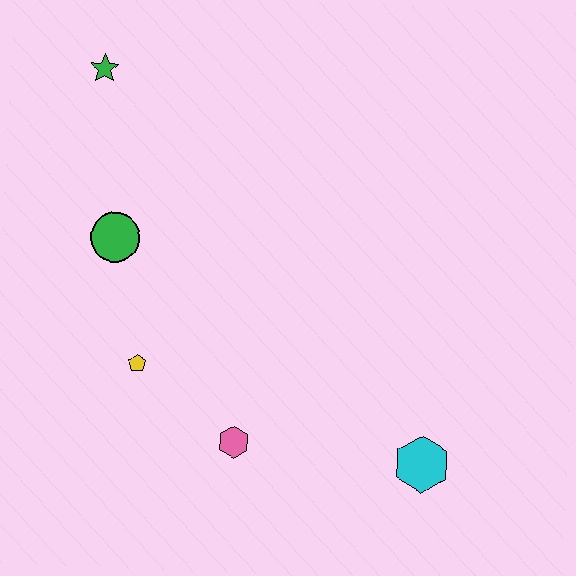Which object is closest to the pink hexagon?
The yellow pentagon is closest to the pink hexagon.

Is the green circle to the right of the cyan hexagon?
No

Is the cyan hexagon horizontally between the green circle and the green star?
No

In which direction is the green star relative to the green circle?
The green star is above the green circle.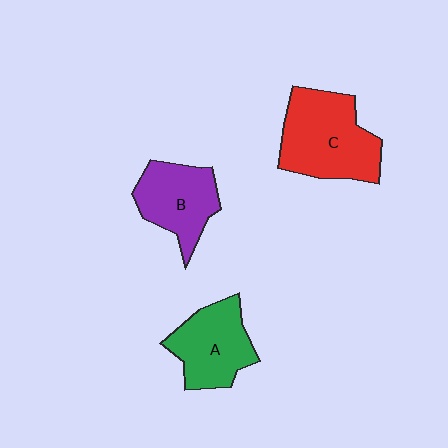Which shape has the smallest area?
Shape B (purple).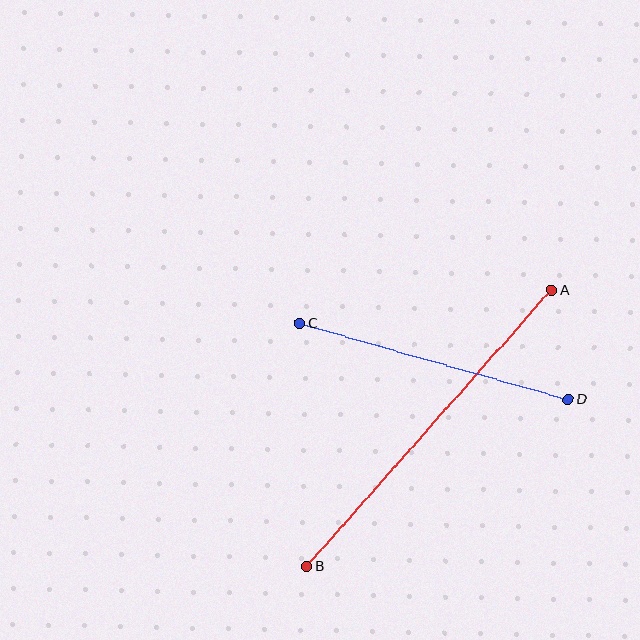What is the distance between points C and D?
The distance is approximately 279 pixels.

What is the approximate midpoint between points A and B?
The midpoint is at approximately (429, 428) pixels.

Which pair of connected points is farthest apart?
Points A and B are farthest apart.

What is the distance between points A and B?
The distance is approximately 369 pixels.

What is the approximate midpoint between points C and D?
The midpoint is at approximately (434, 361) pixels.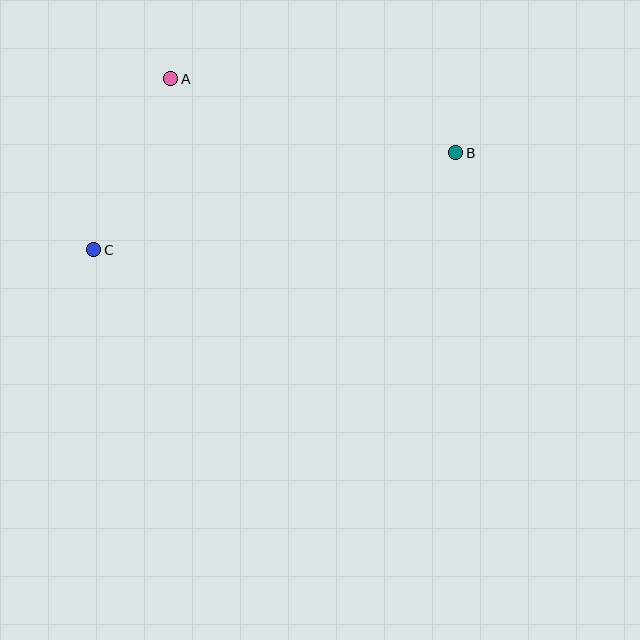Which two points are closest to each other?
Points A and C are closest to each other.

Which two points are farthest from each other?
Points B and C are farthest from each other.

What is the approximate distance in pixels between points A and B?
The distance between A and B is approximately 295 pixels.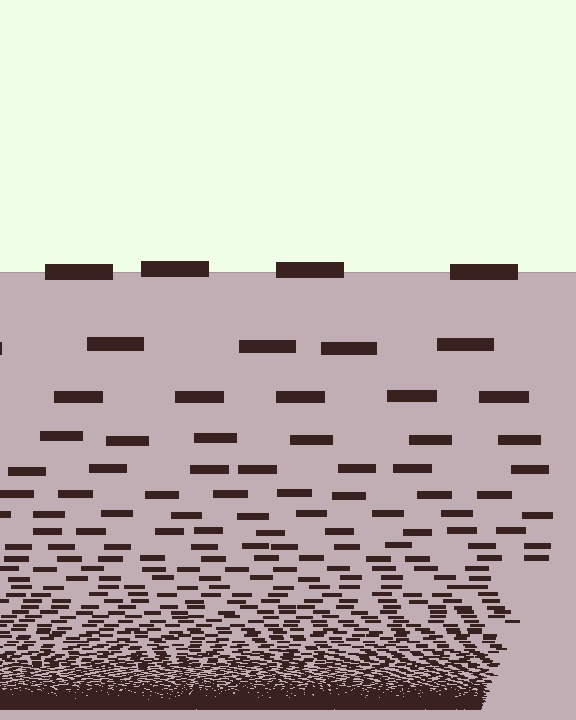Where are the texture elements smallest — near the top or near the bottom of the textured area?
Near the bottom.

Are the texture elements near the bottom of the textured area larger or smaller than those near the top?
Smaller. The gradient is inverted — elements near the bottom are smaller and denser.